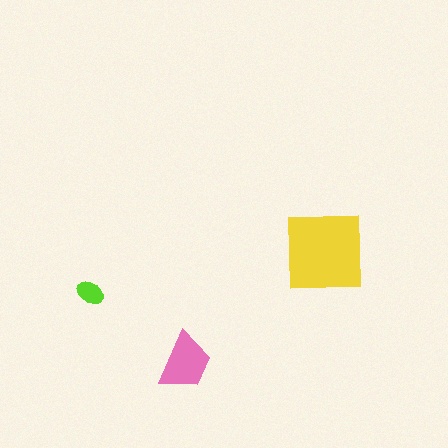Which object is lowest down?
The pink trapezoid is bottommost.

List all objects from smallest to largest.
The lime ellipse, the pink trapezoid, the yellow square.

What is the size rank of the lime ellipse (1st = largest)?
3rd.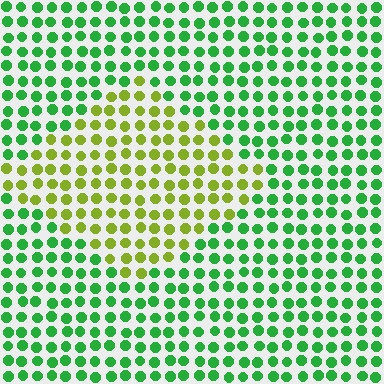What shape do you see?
I see a diamond.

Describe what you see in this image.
The image is filled with small green elements in a uniform arrangement. A diamond-shaped region is visible where the elements are tinted to a slightly different hue, forming a subtle color boundary.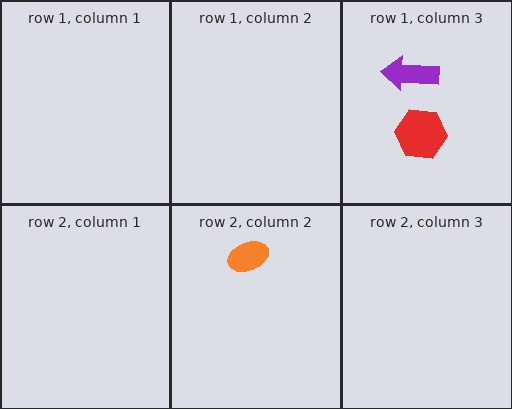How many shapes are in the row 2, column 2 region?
1.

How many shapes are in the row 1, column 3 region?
2.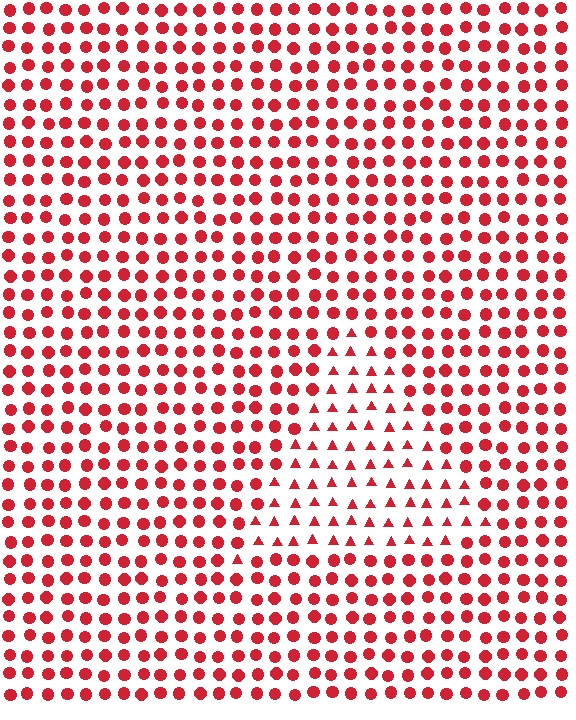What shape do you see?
I see a triangle.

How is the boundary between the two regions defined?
The boundary is defined by a change in element shape: triangles inside vs. circles outside. All elements share the same color and spacing.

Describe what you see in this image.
The image is filled with small red elements arranged in a uniform grid. A triangle-shaped region contains triangles, while the surrounding area contains circles. The boundary is defined purely by the change in element shape.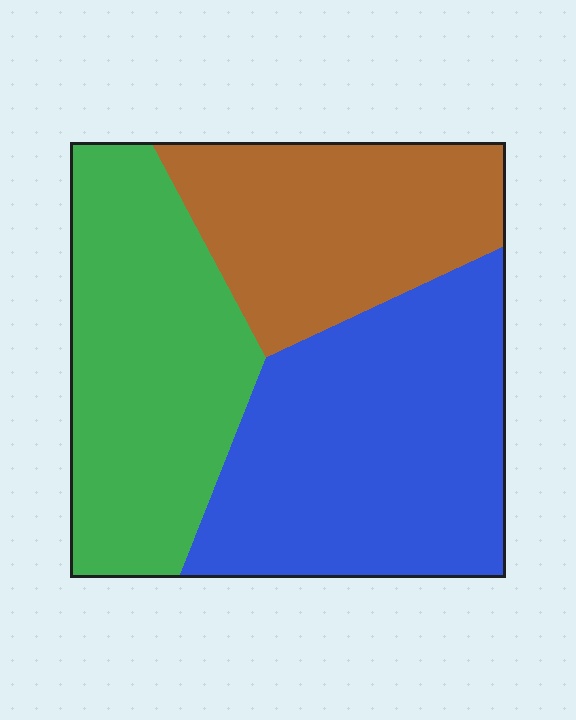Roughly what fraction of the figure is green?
Green takes up between a quarter and a half of the figure.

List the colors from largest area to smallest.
From largest to smallest: blue, green, brown.